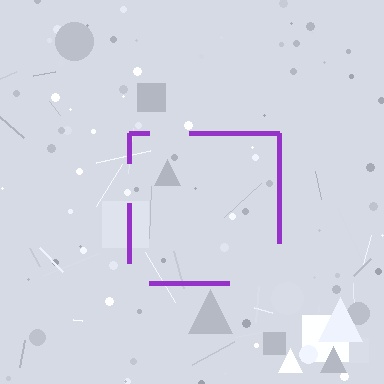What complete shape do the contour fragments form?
The contour fragments form a square.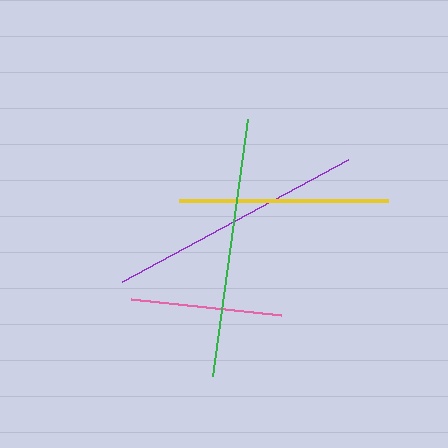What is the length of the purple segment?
The purple segment is approximately 257 pixels long.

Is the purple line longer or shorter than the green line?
The green line is longer than the purple line.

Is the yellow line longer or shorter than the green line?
The green line is longer than the yellow line.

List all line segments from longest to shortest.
From longest to shortest: green, purple, yellow, pink.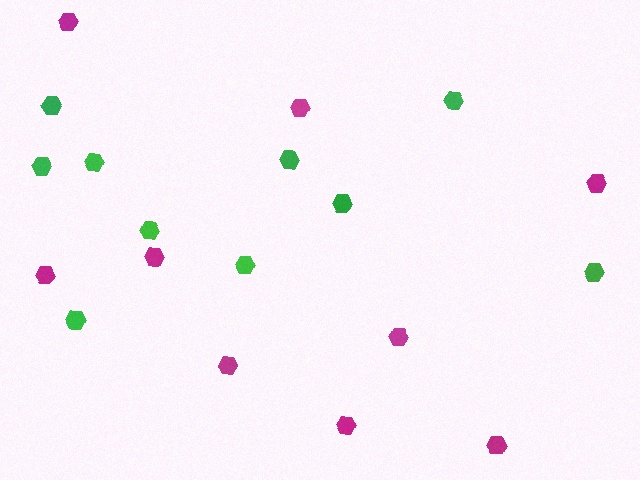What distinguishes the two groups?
There are 2 groups: one group of magenta hexagons (9) and one group of green hexagons (10).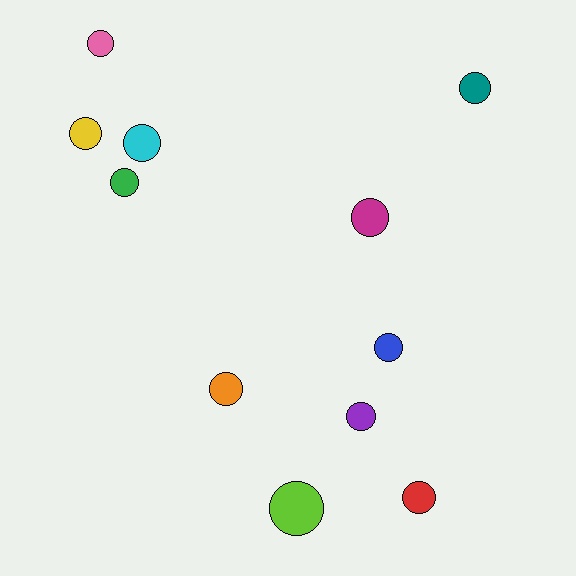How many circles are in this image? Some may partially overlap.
There are 11 circles.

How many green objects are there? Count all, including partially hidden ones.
There is 1 green object.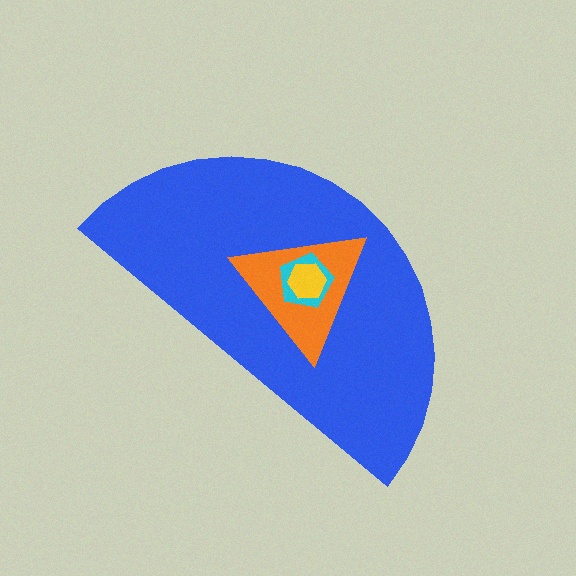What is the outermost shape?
The blue semicircle.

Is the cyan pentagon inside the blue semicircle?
Yes.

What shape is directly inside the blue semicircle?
The orange triangle.